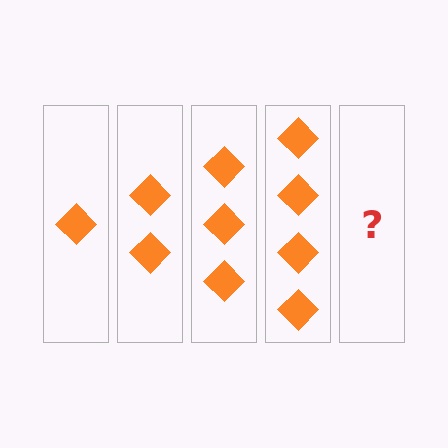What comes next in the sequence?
The next element should be 5 diamonds.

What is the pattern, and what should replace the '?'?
The pattern is that each step adds one more diamond. The '?' should be 5 diamonds.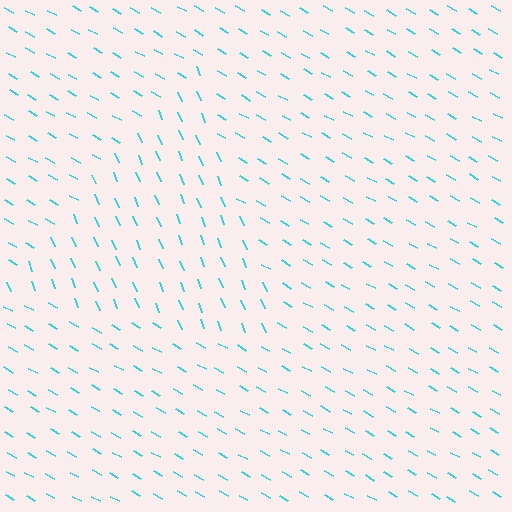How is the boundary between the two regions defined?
The boundary is defined purely by a change in line orientation (approximately 39 degrees difference). All lines are the same color and thickness.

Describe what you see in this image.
The image is filled with small cyan line segments. A triangle region in the image has lines oriented differently from the surrounding lines, creating a visible texture boundary.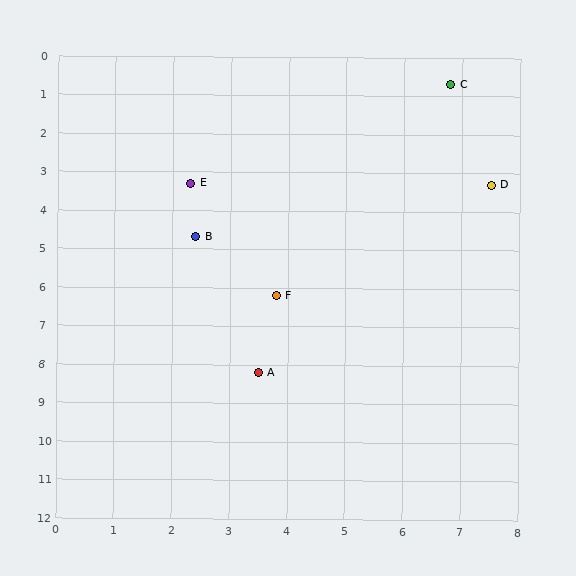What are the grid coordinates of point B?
Point B is at approximately (2.4, 4.7).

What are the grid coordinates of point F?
Point F is at approximately (3.8, 6.2).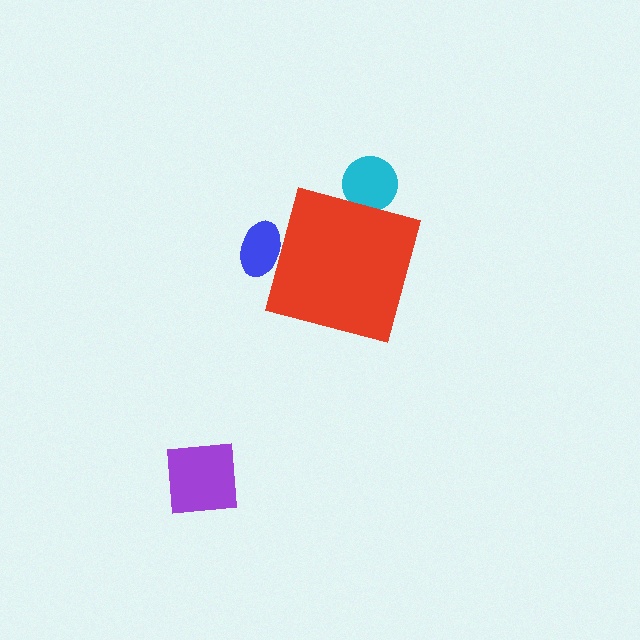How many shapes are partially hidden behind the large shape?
2 shapes are partially hidden.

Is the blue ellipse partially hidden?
Yes, the blue ellipse is partially hidden behind the red square.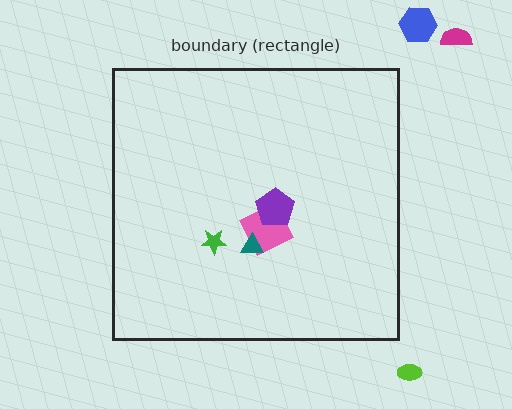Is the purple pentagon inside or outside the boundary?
Inside.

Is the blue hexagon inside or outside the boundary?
Outside.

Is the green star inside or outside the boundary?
Inside.